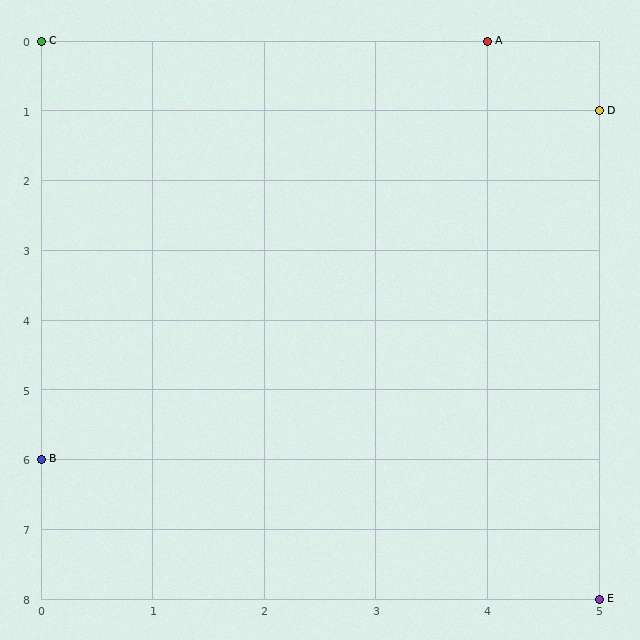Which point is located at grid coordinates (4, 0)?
Point A is at (4, 0).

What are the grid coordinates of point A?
Point A is at grid coordinates (4, 0).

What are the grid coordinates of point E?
Point E is at grid coordinates (5, 8).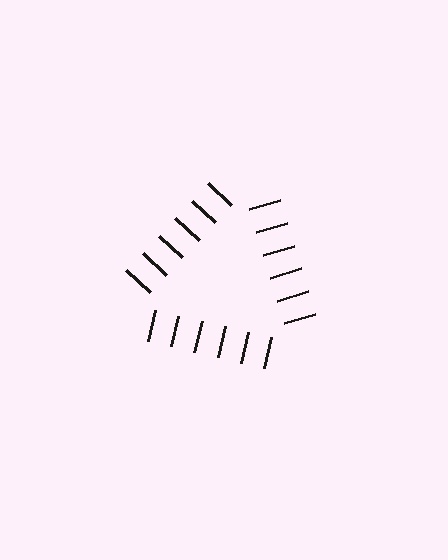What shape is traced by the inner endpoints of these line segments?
An illusory triangle — the line segments terminate on its edges but no continuous stroke is drawn.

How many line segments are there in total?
18 — 6 along each of the 3 edges.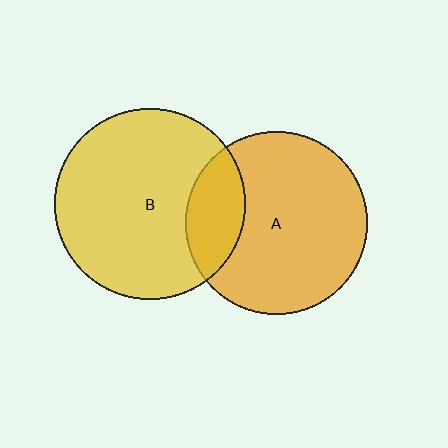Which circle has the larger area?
Circle B (yellow).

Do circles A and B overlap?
Yes.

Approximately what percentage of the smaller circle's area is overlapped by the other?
Approximately 20%.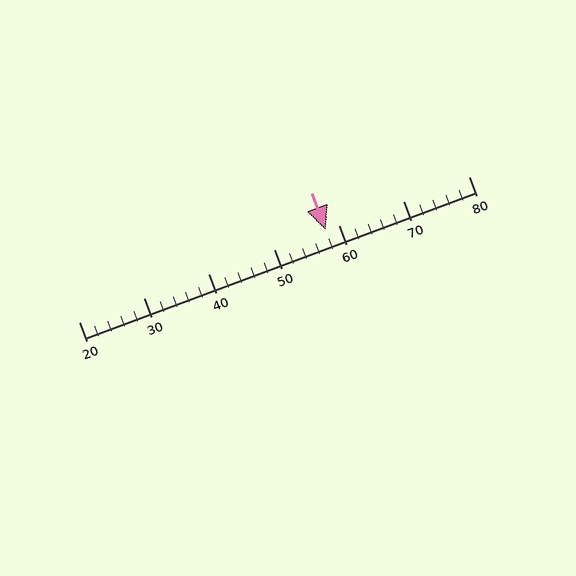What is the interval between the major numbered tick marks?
The major tick marks are spaced 10 units apart.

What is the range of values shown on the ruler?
The ruler shows values from 20 to 80.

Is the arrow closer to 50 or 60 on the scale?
The arrow is closer to 60.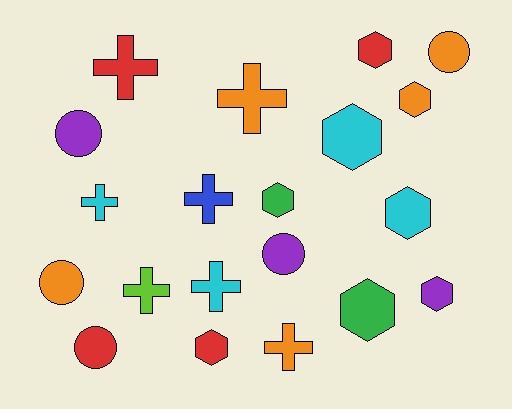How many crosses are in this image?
There are 7 crosses.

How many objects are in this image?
There are 20 objects.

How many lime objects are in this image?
There is 1 lime object.